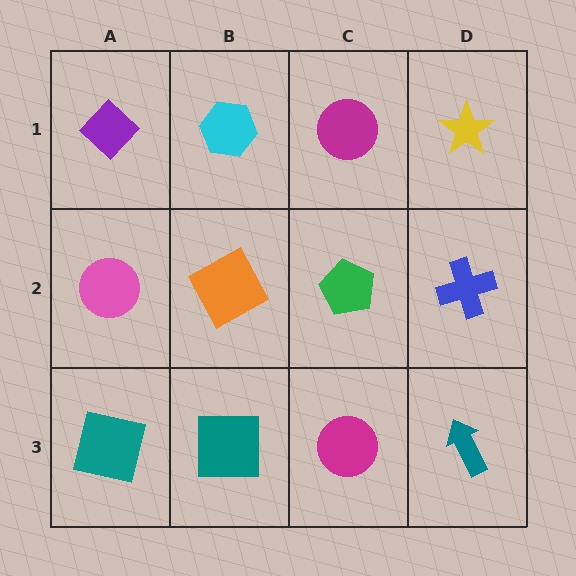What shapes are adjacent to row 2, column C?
A magenta circle (row 1, column C), a magenta circle (row 3, column C), an orange square (row 2, column B), a blue cross (row 2, column D).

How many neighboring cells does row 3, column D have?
2.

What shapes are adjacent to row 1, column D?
A blue cross (row 2, column D), a magenta circle (row 1, column C).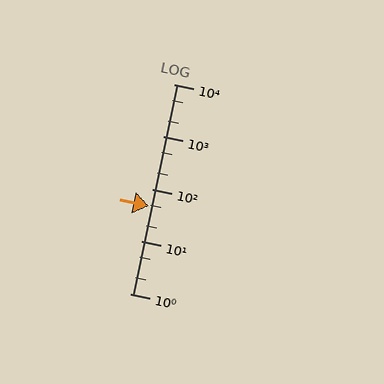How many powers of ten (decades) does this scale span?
The scale spans 4 decades, from 1 to 10000.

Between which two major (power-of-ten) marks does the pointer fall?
The pointer is between 10 and 100.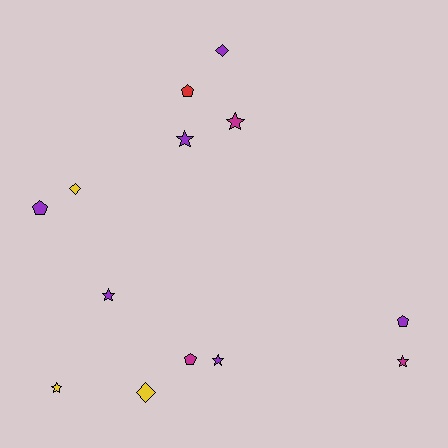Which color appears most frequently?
Purple, with 6 objects.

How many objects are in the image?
There are 13 objects.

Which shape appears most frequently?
Star, with 6 objects.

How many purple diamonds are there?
There is 1 purple diamond.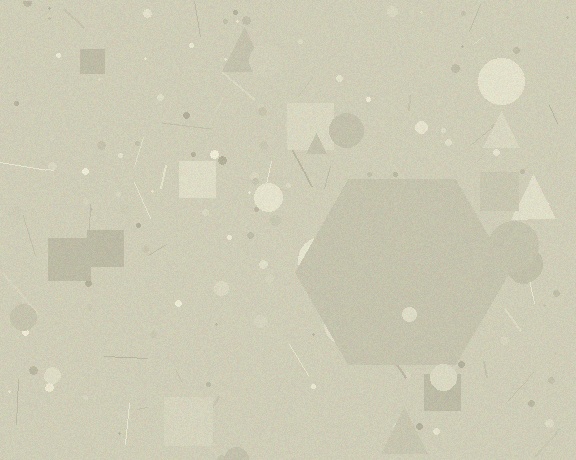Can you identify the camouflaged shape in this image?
The camouflaged shape is a hexagon.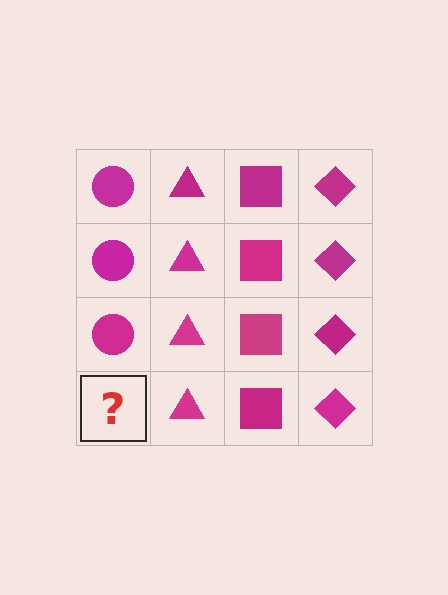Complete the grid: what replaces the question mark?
The question mark should be replaced with a magenta circle.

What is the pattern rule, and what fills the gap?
The rule is that each column has a consistent shape. The gap should be filled with a magenta circle.